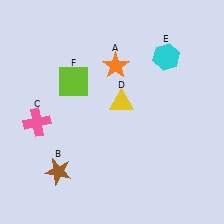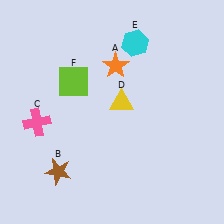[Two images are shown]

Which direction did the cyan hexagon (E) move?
The cyan hexagon (E) moved left.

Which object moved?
The cyan hexagon (E) moved left.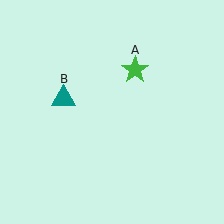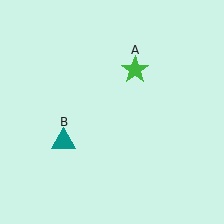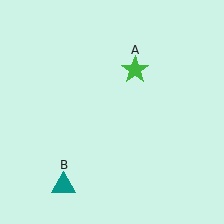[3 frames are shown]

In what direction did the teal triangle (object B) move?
The teal triangle (object B) moved down.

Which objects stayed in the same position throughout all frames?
Green star (object A) remained stationary.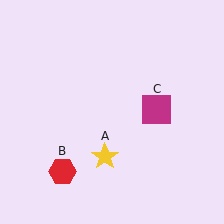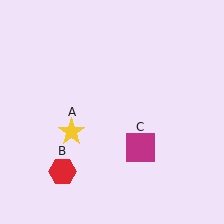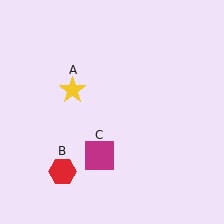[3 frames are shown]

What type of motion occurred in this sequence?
The yellow star (object A), magenta square (object C) rotated clockwise around the center of the scene.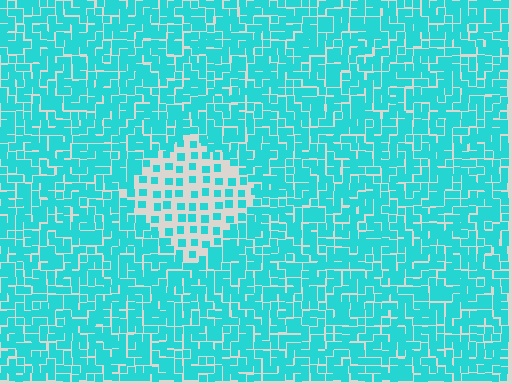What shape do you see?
I see a diamond.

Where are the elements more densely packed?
The elements are more densely packed outside the diamond boundary.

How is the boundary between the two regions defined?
The boundary is defined by a change in element density (approximately 2.5x ratio). All elements are the same color, size, and shape.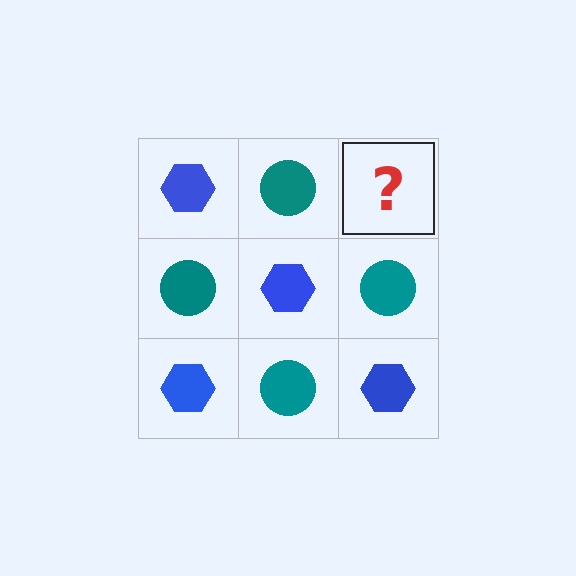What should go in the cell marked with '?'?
The missing cell should contain a blue hexagon.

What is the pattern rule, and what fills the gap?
The rule is that it alternates blue hexagon and teal circle in a checkerboard pattern. The gap should be filled with a blue hexagon.